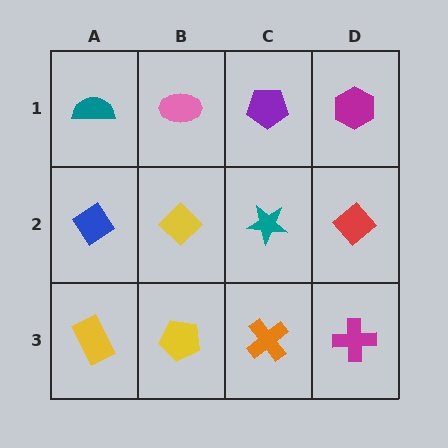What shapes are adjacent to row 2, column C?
A purple pentagon (row 1, column C), an orange cross (row 3, column C), a yellow diamond (row 2, column B), a red diamond (row 2, column D).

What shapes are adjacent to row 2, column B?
A pink ellipse (row 1, column B), a yellow pentagon (row 3, column B), a blue diamond (row 2, column A), a teal star (row 2, column C).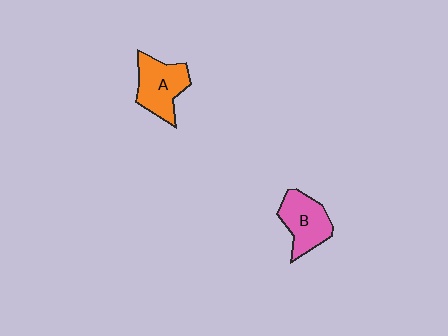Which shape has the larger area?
Shape A (orange).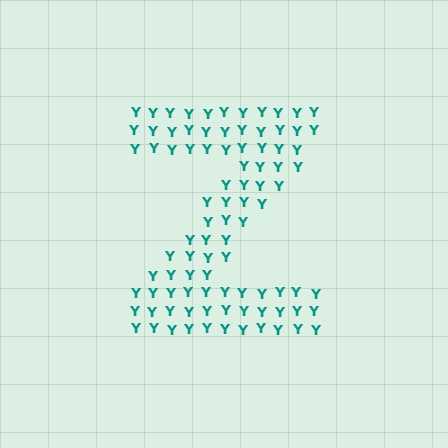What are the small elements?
The small elements are letter Y's.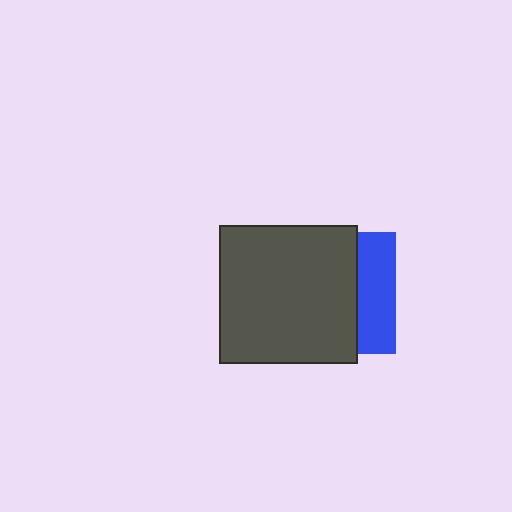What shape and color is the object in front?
The object in front is a dark gray square.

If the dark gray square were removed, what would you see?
You would see the complete blue square.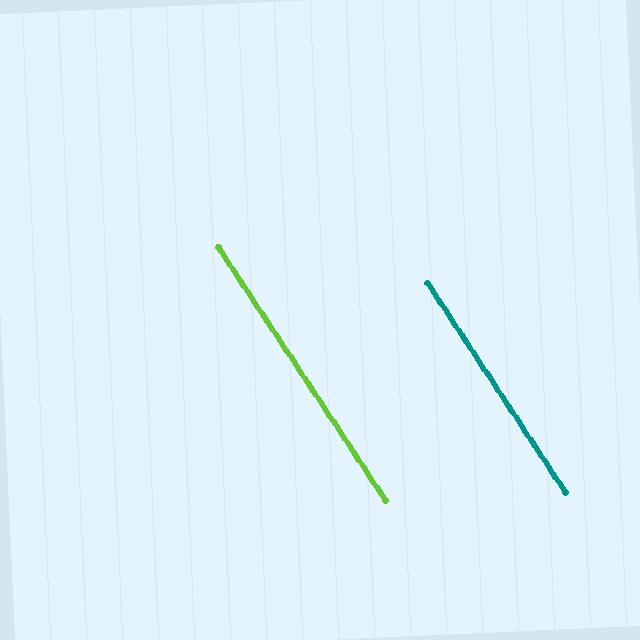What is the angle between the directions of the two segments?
Approximately 0 degrees.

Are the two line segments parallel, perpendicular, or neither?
Parallel — their directions differ by only 0.2°.